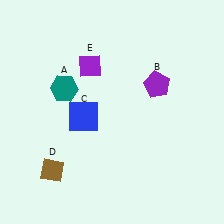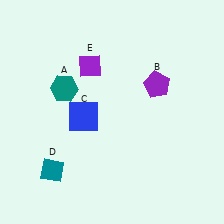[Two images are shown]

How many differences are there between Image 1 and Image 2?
There is 1 difference between the two images.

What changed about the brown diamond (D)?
In Image 1, D is brown. In Image 2, it changed to teal.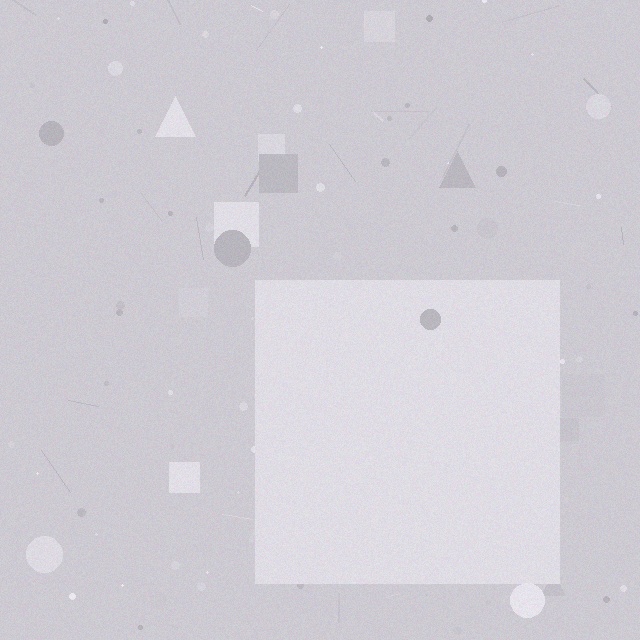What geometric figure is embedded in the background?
A square is embedded in the background.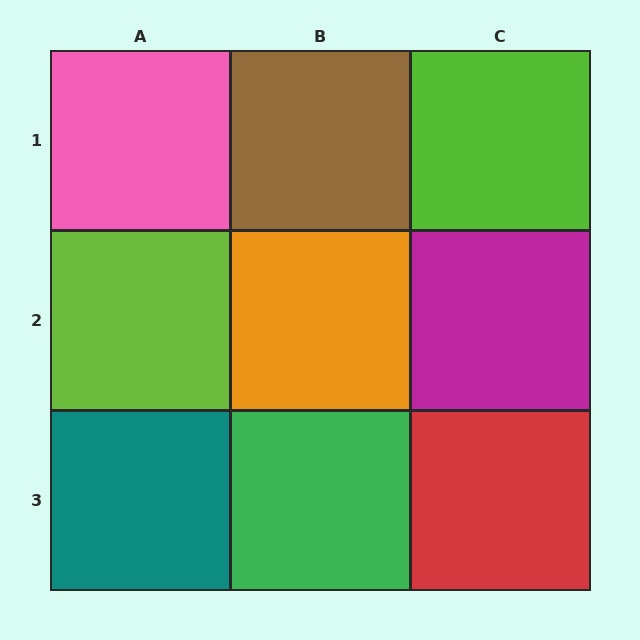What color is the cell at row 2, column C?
Magenta.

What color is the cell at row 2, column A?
Lime.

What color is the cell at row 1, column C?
Lime.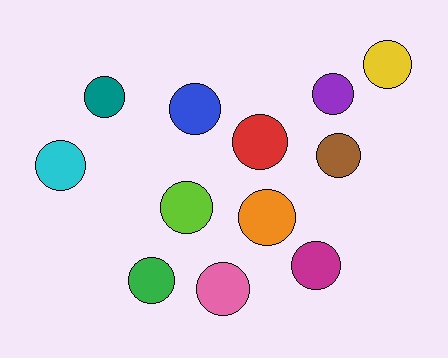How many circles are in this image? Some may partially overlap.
There are 12 circles.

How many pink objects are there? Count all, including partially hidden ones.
There is 1 pink object.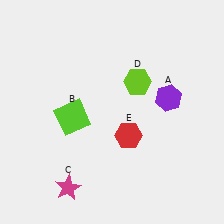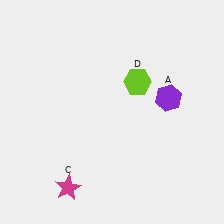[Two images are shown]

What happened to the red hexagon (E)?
The red hexagon (E) was removed in Image 2. It was in the bottom-right area of Image 1.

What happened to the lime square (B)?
The lime square (B) was removed in Image 2. It was in the bottom-left area of Image 1.